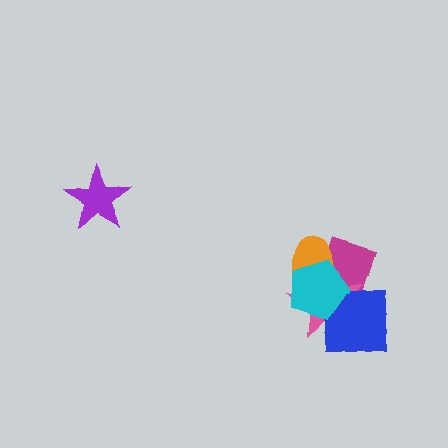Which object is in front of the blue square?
The cyan pentagon is in front of the blue square.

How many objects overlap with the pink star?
4 objects overlap with the pink star.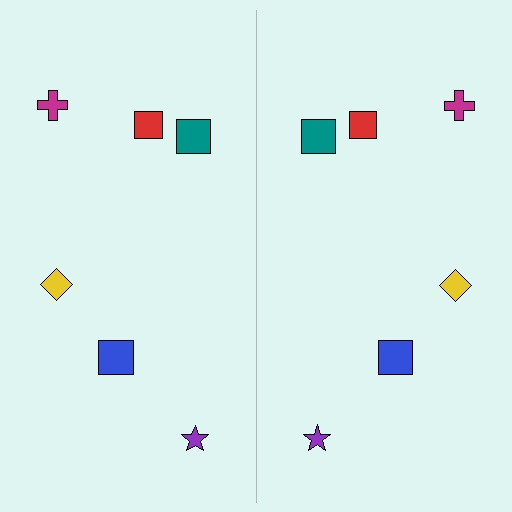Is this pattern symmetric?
Yes, this pattern has bilateral (reflection) symmetry.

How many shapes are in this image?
There are 12 shapes in this image.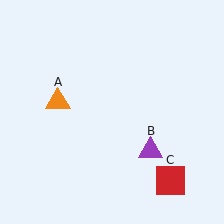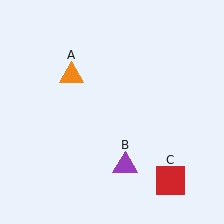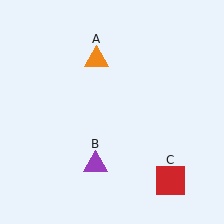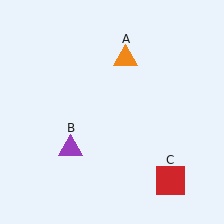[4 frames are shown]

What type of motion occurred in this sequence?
The orange triangle (object A), purple triangle (object B) rotated clockwise around the center of the scene.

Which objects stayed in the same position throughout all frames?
Red square (object C) remained stationary.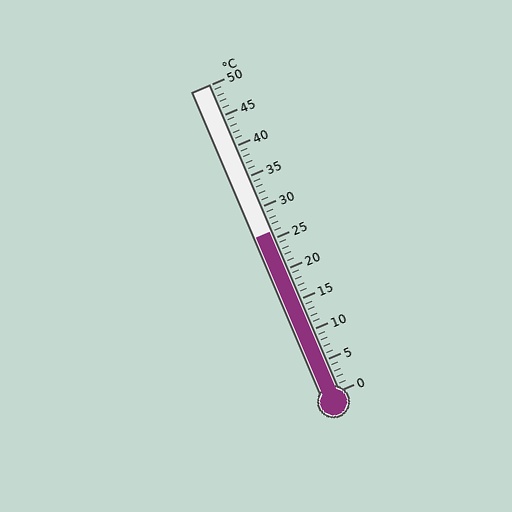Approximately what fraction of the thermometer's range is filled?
The thermometer is filled to approximately 50% of its range.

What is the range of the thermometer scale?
The thermometer scale ranges from 0°C to 50°C.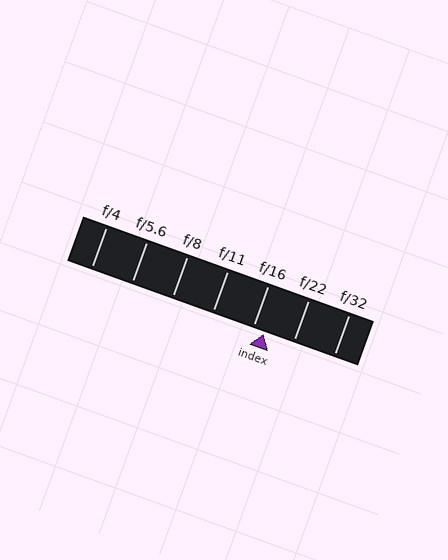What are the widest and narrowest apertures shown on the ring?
The widest aperture shown is f/4 and the narrowest is f/32.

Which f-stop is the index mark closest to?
The index mark is closest to f/16.